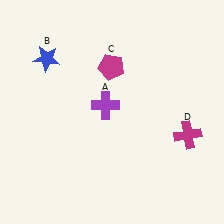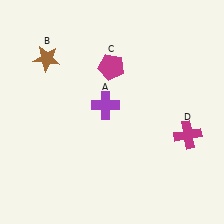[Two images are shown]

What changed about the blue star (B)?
In Image 1, B is blue. In Image 2, it changed to brown.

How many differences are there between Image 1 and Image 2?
There is 1 difference between the two images.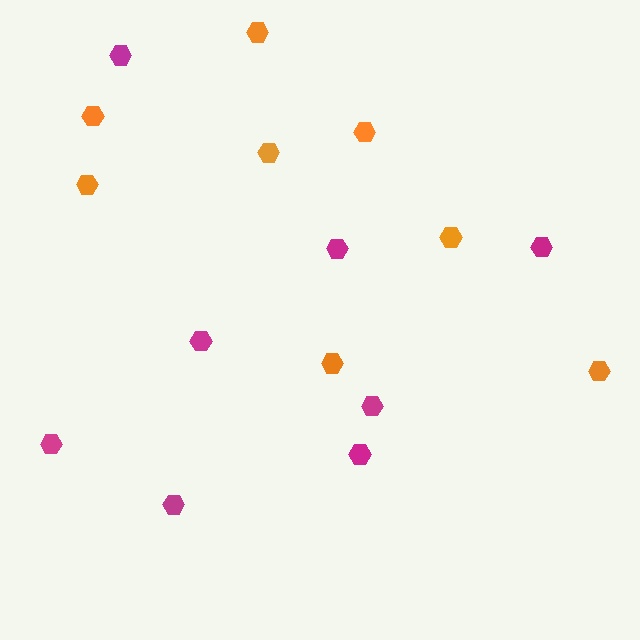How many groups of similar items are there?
There are 2 groups: one group of orange hexagons (8) and one group of magenta hexagons (8).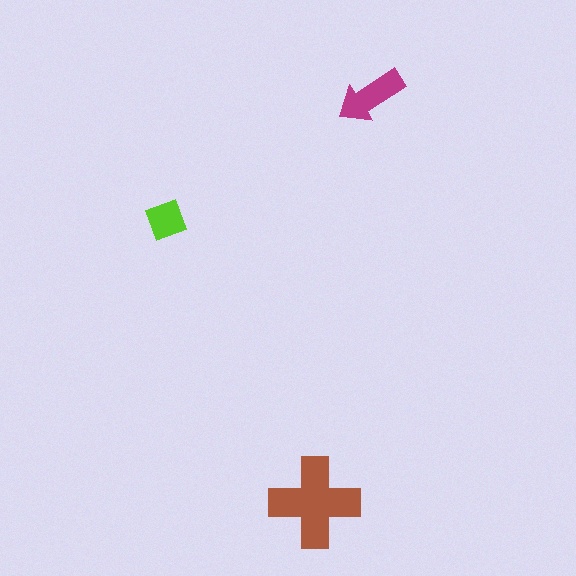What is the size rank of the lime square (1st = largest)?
3rd.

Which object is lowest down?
The brown cross is bottommost.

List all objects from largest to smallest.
The brown cross, the magenta arrow, the lime square.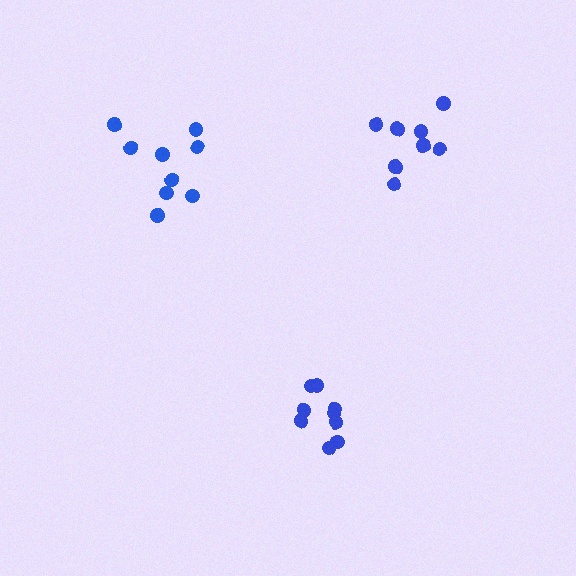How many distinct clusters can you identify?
There are 3 distinct clusters.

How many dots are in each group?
Group 1: 8 dots, Group 2: 9 dots, Group 3: 9 dots (26 total).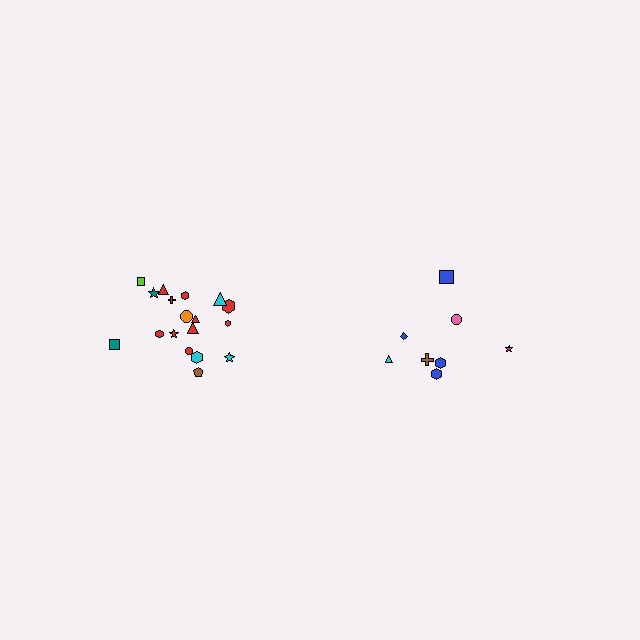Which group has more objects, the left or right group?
The left group.